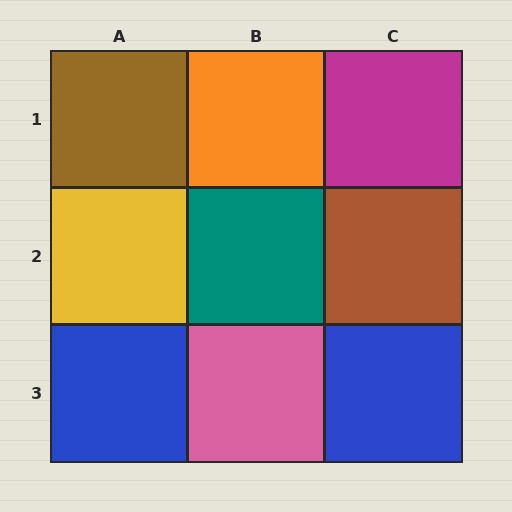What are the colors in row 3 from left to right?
Blue, pink, blue.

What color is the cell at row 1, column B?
Orange.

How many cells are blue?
2 cells are blue.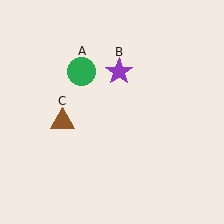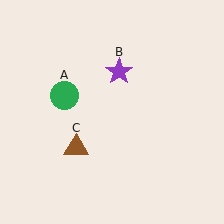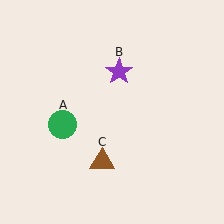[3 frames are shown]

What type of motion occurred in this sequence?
The green circle (object A), brown triangle (object C) rotated counterclockwise around the center of the scene.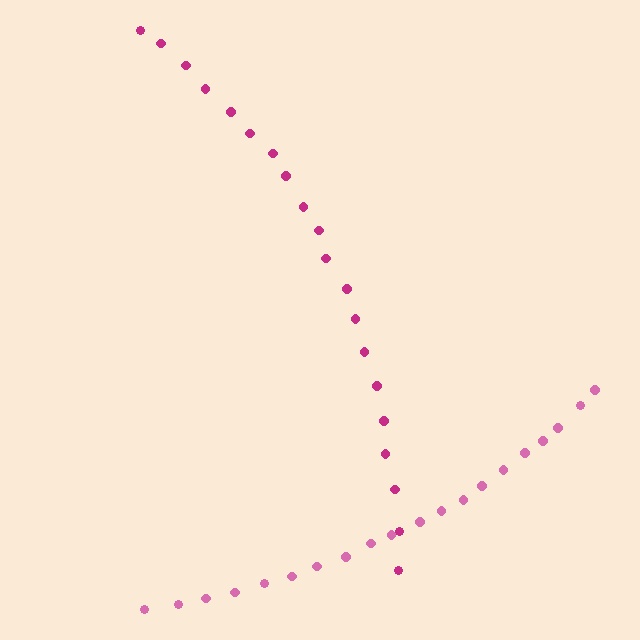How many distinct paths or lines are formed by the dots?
There are 2 distinct paths.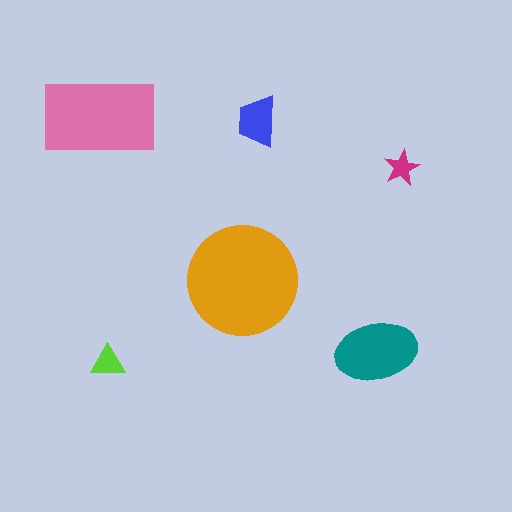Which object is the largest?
The orange circle.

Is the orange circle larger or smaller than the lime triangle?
Larger.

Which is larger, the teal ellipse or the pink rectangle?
The pink rectangle.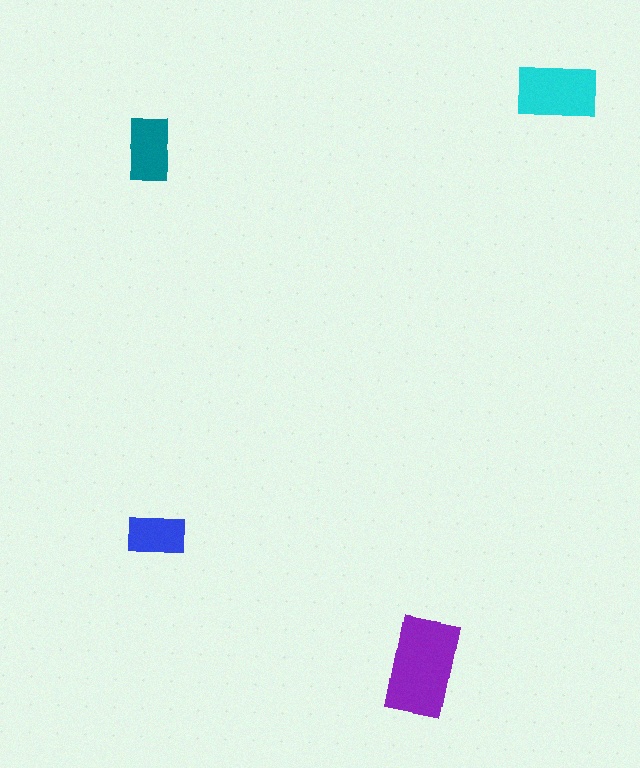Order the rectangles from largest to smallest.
the purple one, the cyan one, the teal one, the blue one.